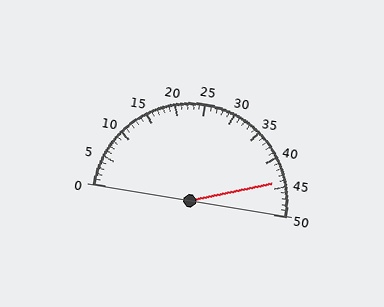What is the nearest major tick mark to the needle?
The nearest major tick mark is 45.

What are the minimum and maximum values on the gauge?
The gauge ranges from 0 to 50.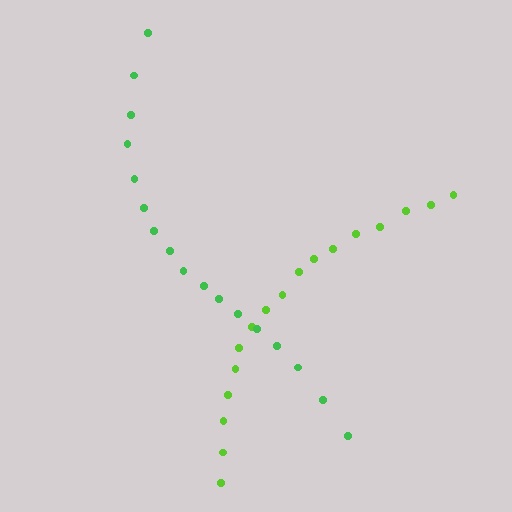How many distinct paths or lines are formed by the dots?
There are 2 distinct paths.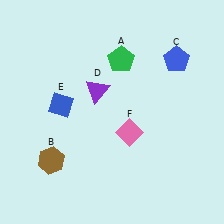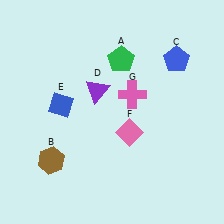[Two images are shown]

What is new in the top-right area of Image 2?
A pink cross (G) was added in the top-right area of Image 2.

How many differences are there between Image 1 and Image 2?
There is 1 difference between the two images.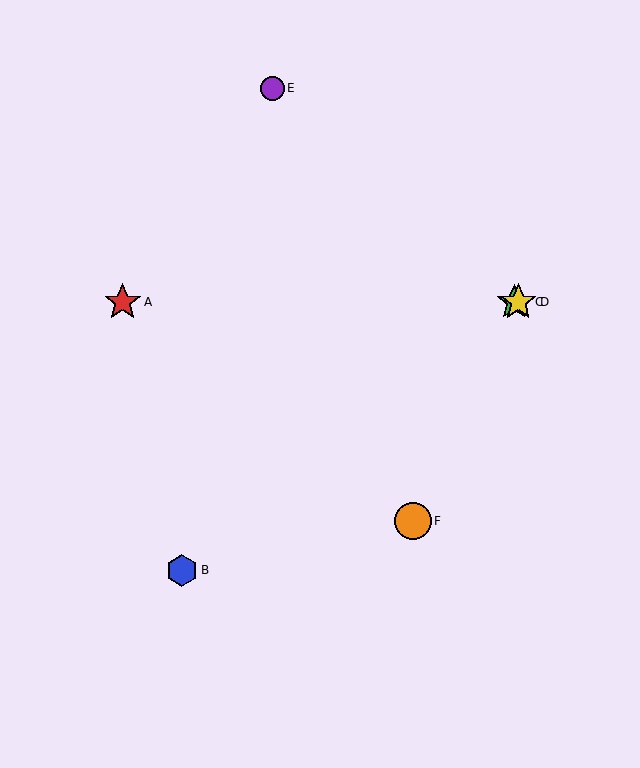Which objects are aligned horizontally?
Objects A, C, D are aligned horizontally.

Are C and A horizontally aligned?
Yes, both are at y≈302.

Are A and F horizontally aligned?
No, A is at y≈302 and F is at y≈521.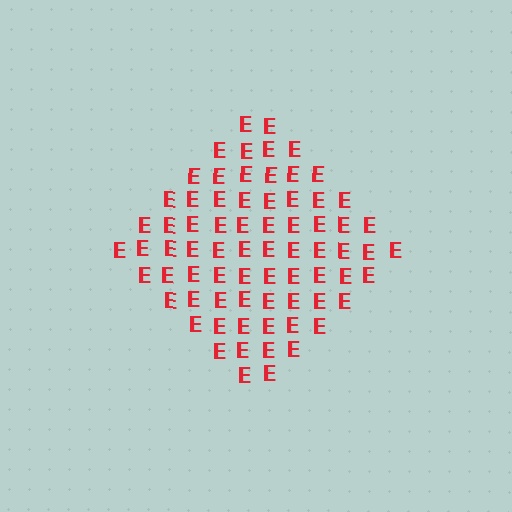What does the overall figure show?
The overall figure shows a diamond.